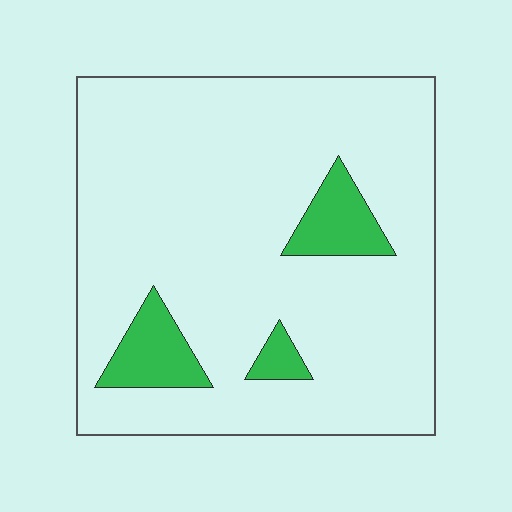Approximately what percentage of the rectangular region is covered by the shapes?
Approximately 10%.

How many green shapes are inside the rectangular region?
3.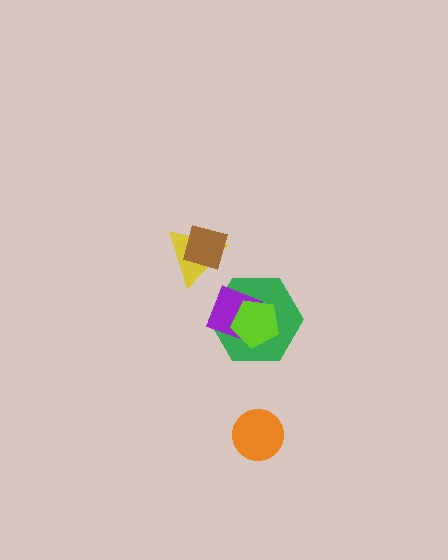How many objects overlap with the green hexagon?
2 objects overlap with the green hexagon.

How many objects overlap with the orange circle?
0 objects overlap with the orange circle.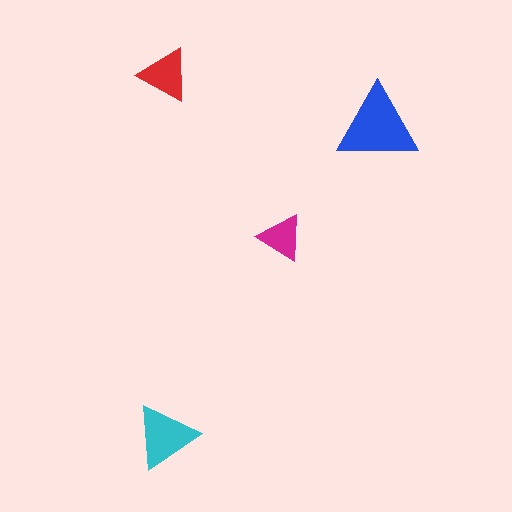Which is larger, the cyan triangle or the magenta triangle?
The cyan one.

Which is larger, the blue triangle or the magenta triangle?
The blue one.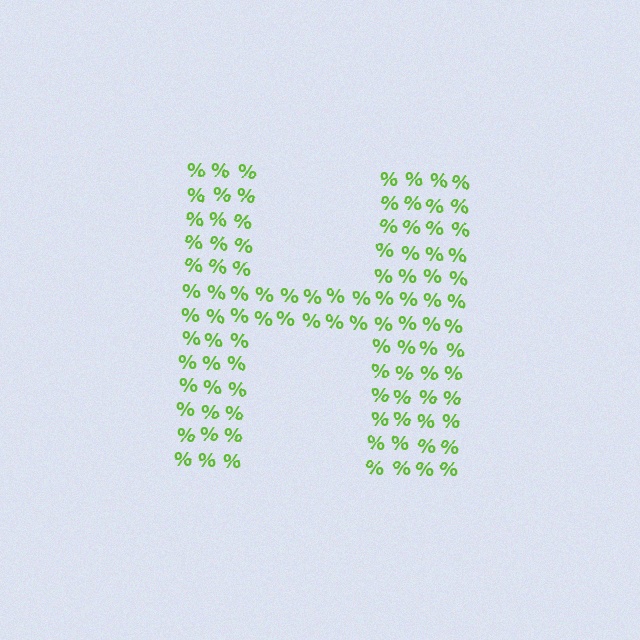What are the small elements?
The small elements are percent signs.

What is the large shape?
The large shape is the letter H.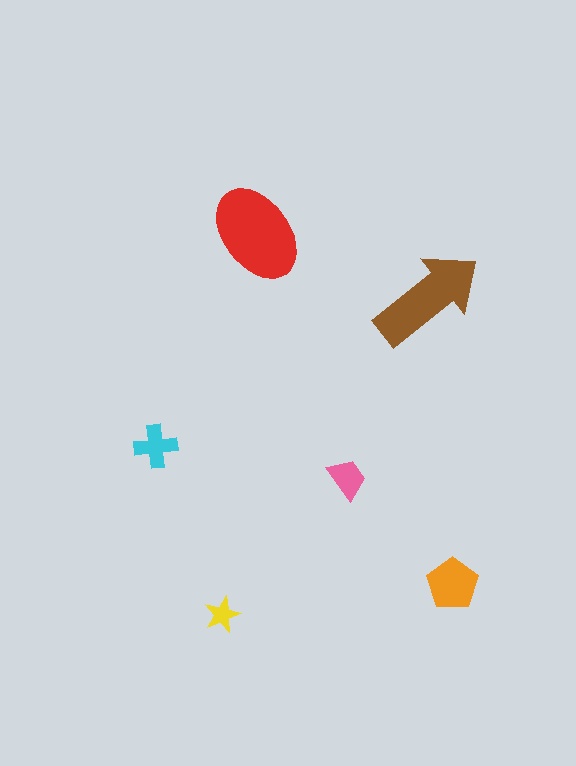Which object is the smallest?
The yellow star.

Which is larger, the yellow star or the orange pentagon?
The orange pentagon.